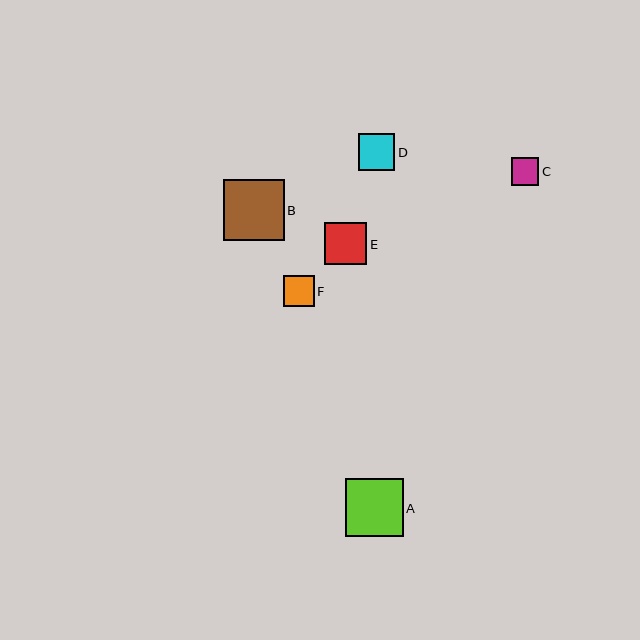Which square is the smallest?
Square C is the smallest with a size of approximately 27 pixels.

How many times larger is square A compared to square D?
Square A is approximately 1.6 times the size of square D.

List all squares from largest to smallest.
From largest to smallest: B, A, E, D, F, C.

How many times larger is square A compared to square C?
Square A is approximately 2.1 times the size of square C.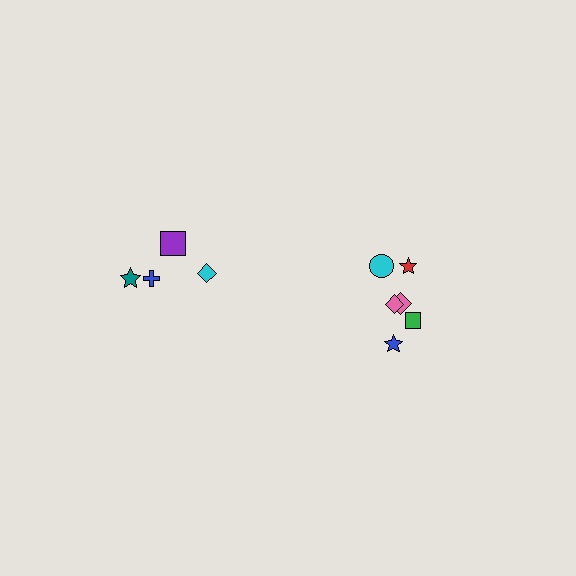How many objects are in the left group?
There are 4 objects.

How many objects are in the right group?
There are 6 objects.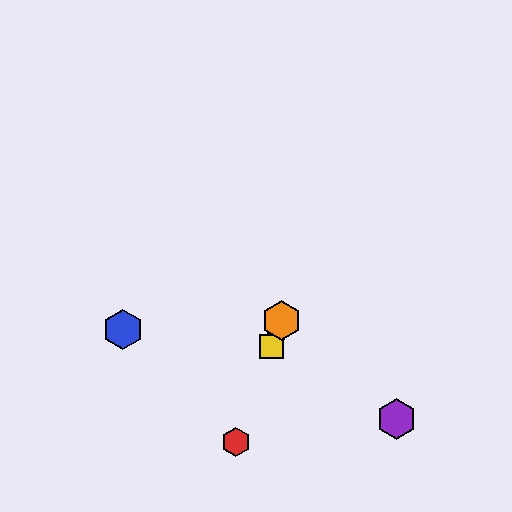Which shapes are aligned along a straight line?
The red hexagon, the green hexagon, the yellow square, the orange hexagon are aligned along a straight line.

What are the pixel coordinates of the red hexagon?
The red hexagon is at (236, 442).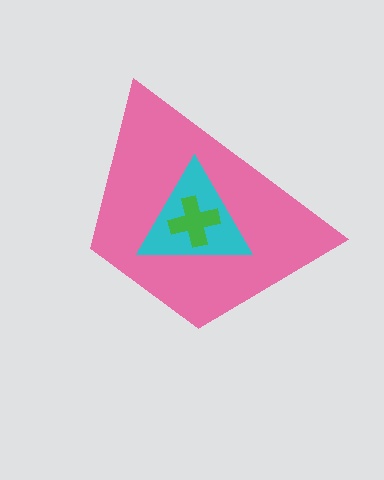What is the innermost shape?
The green cross.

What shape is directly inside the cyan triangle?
The green cross.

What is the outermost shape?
The pink trapezoid.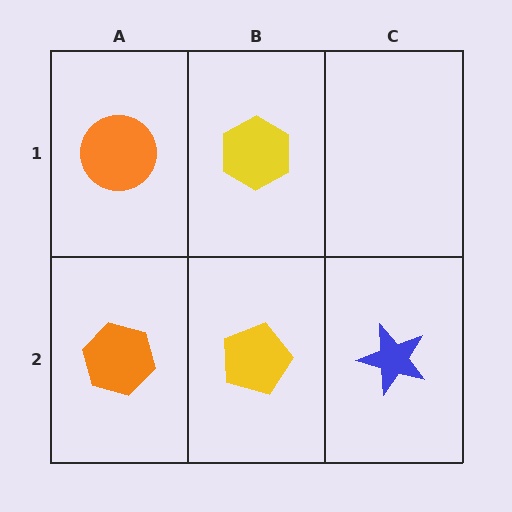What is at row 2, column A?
An orange hexagon.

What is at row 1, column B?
A yellow hexagon.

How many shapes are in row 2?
3 shapes.